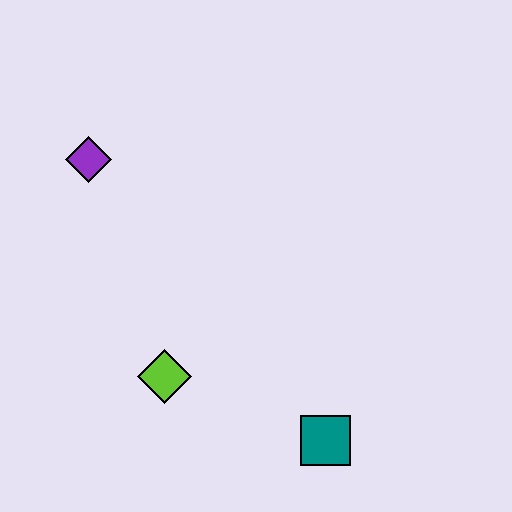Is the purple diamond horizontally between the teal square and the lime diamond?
No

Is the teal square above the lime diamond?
No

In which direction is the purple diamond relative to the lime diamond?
The purple diamond is above the lime diamond.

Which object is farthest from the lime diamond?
The purple diamond is farthest from the lime diamond.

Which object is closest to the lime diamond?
The teal square is closest to the lime diamond.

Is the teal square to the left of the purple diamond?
No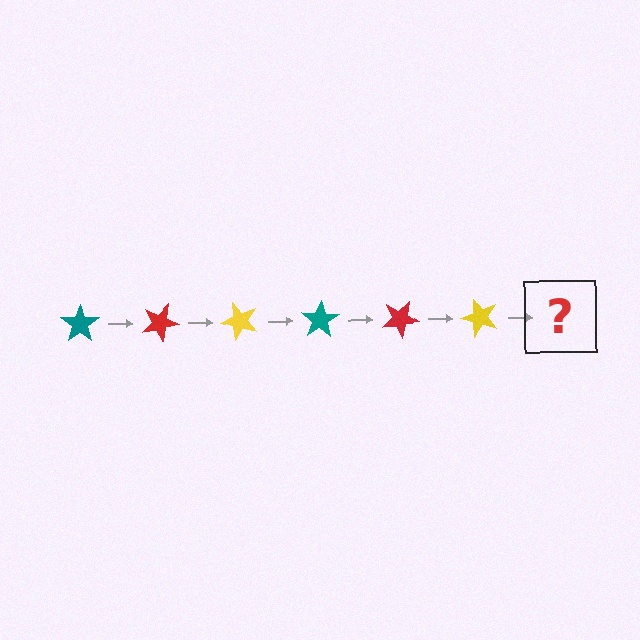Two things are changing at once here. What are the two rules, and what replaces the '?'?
The two rules are that it rotates 25 degrees each step and the color cycles through teal, red, and yellow. The '?' should be a teal star, rotated 150 degrees from the start.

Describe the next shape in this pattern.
It should be a teal star, rotated 150 degrees from the start.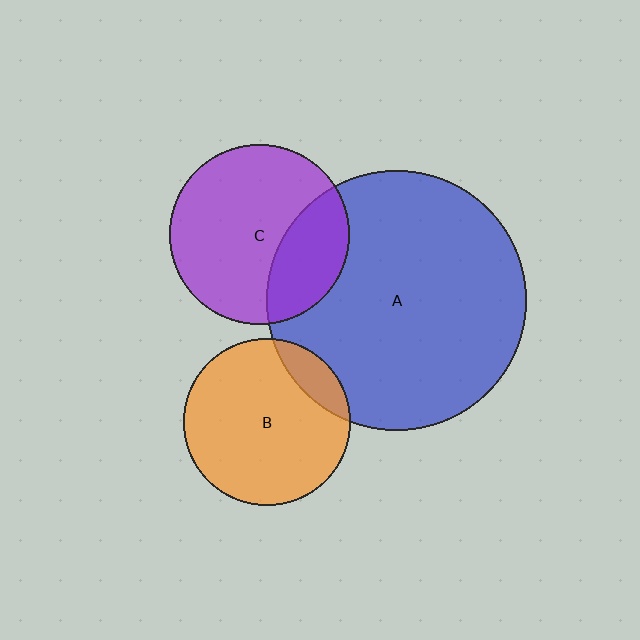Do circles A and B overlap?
Yes.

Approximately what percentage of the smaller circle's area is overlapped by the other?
Approximately 15%.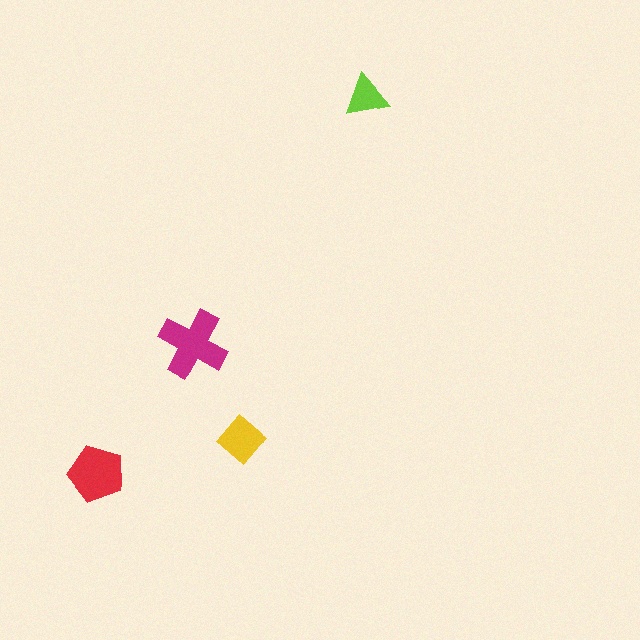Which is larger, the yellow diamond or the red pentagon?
The red pentagon.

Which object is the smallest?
The lime triangle.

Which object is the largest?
The magenta cross.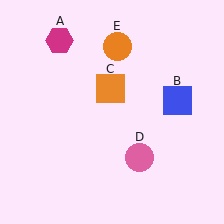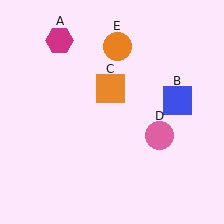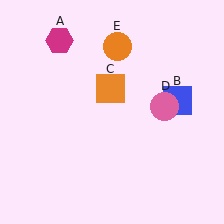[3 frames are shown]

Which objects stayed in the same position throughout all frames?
Magenta hexagon (object A) and blue square (object B) and orange square (object C) and orange circle (object E) remained stationary.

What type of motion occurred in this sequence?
The pink circle (object D) rotated counterclockwise around the center of the scene.